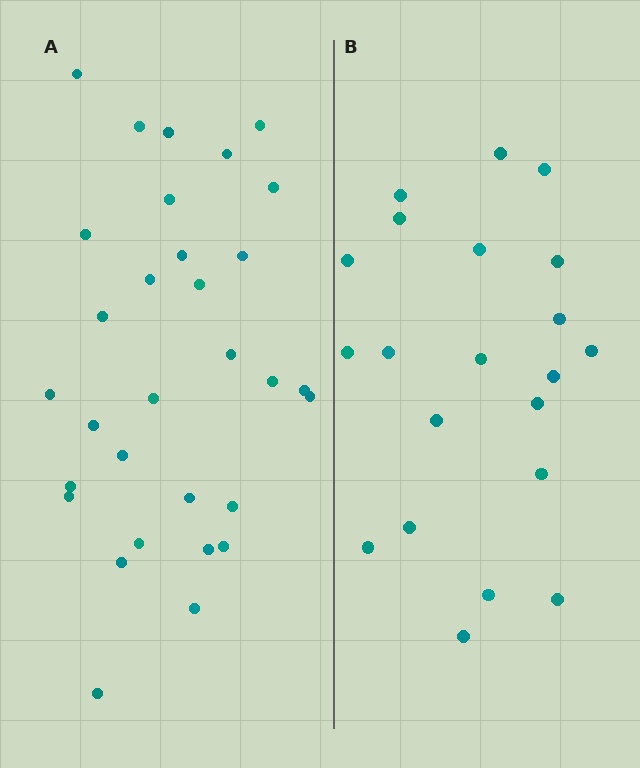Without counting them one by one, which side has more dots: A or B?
Region A (the left region) has more dots.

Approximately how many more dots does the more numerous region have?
Region A has roughly 10 or so more dots than region B.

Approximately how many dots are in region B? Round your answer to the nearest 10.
About 20 dots. (The exact count is 21, which rounds to 20.)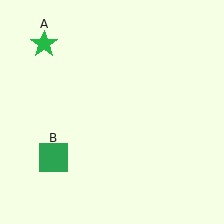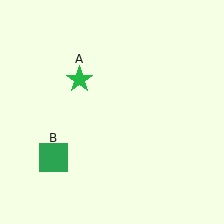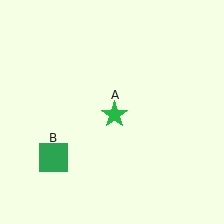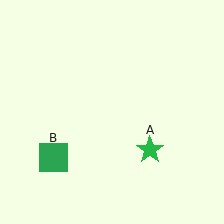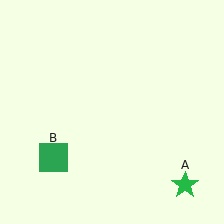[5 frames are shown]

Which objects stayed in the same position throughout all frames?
Green square (object B) remained stationary.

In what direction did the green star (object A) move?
The green star (object A) moved down and to the right.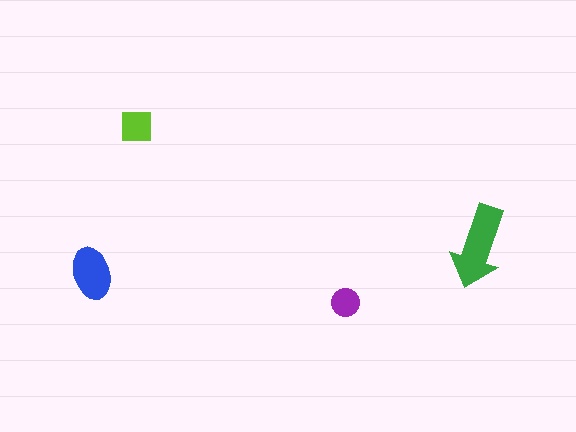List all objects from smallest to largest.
The purple circle, the lime square, the blue ellipse, the green arrow.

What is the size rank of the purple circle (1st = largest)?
4th.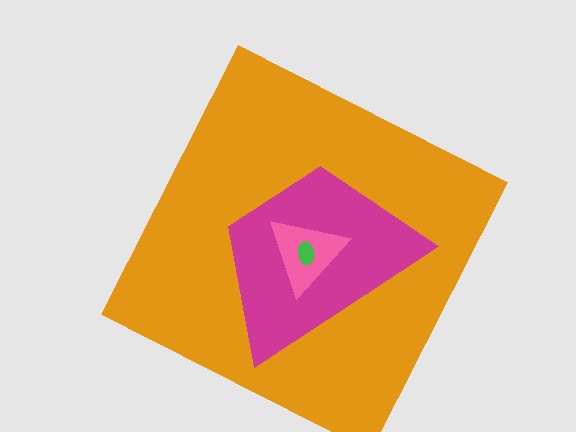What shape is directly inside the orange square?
The magenta trapezoid.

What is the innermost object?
The green ellipse.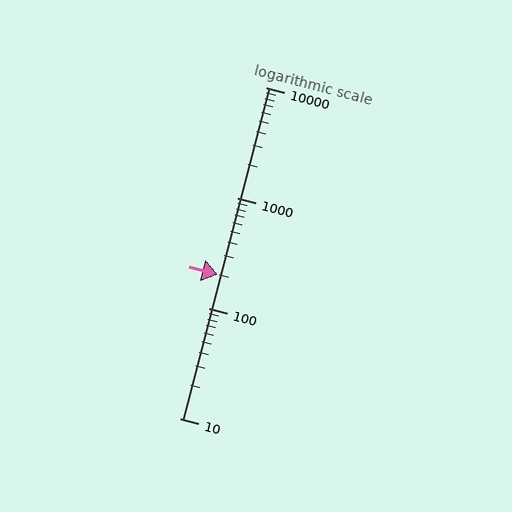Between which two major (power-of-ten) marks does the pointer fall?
The pointer is between 100 and 1000.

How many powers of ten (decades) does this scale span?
The scale spans 3 decades, from 10 to 10000.